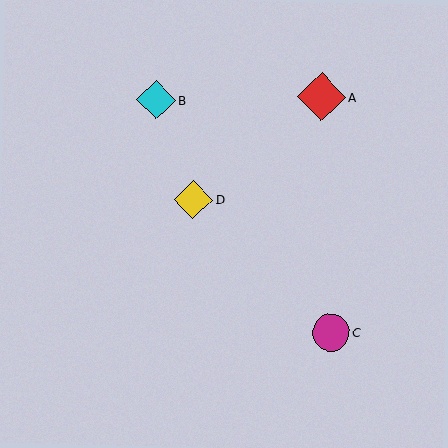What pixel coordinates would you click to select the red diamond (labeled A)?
Click at (322, 97) to select the red diamond A.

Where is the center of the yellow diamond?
The center of the yellow diamond is at (193, 200).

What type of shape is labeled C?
Shape C is a magenta circle.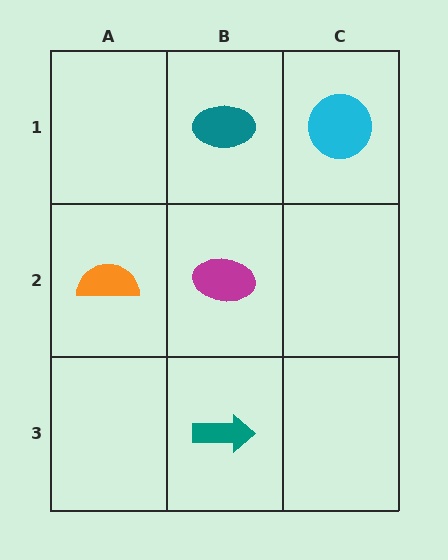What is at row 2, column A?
An orange semicircle.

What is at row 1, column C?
A cyan circle.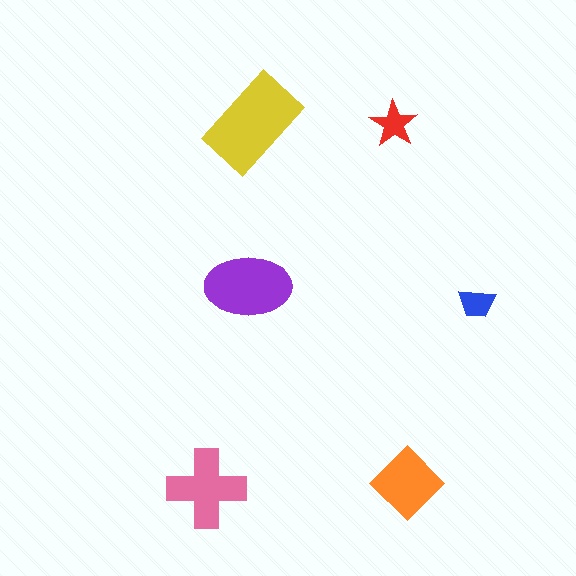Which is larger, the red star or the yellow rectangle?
The yellow rectangle.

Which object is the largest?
The yellow rectangle.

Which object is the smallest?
The blue trapezoid.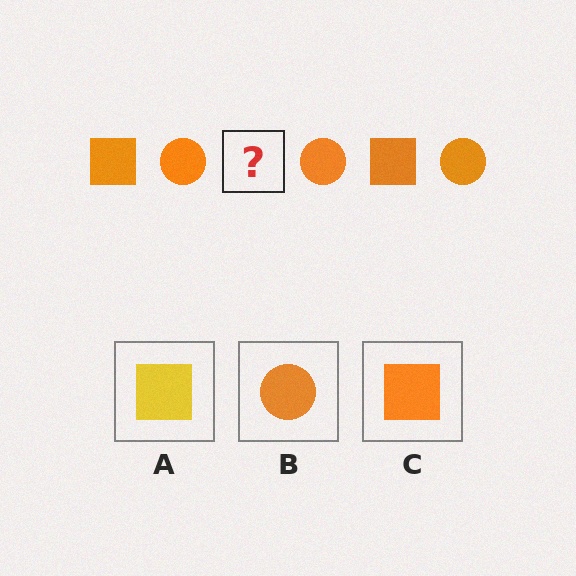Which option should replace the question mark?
Option C.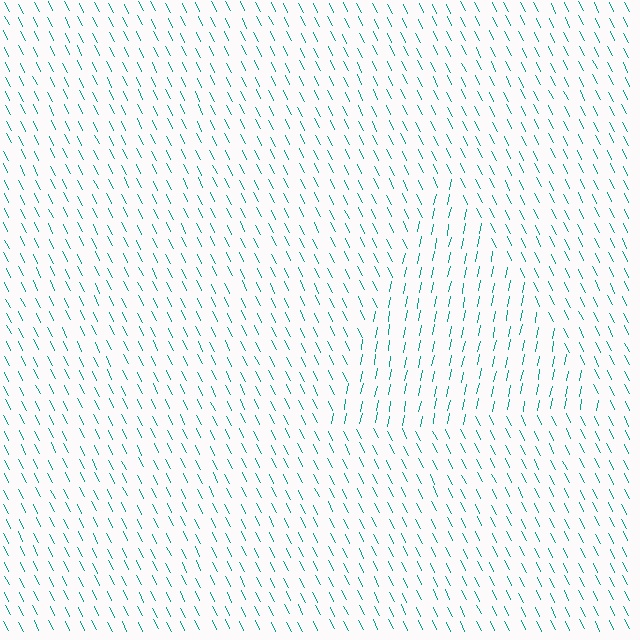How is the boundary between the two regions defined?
The boundary is defined purely by a change in line orientation (approximately 38 degrees difference). All lines are the same color and thickness.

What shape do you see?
I see a triangle.